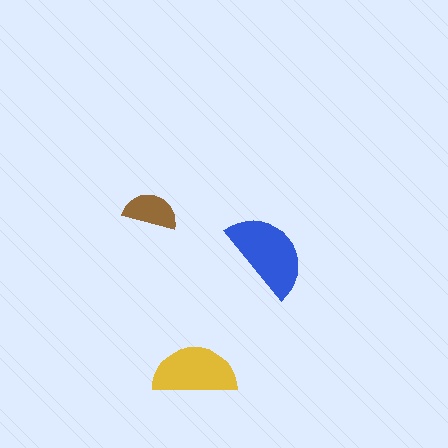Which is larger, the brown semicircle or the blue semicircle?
The blue one.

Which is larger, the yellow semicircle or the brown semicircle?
The yellow one.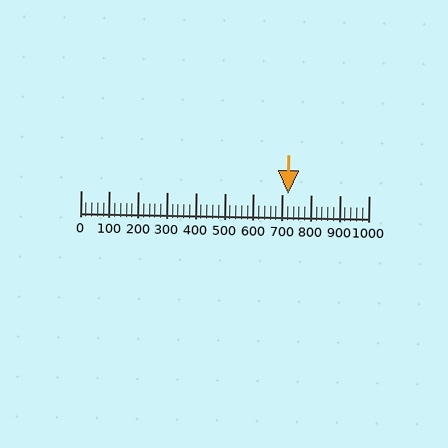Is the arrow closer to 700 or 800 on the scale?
The arrow is closer to 700.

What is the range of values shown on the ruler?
The ruler shows values from 0 to 1000.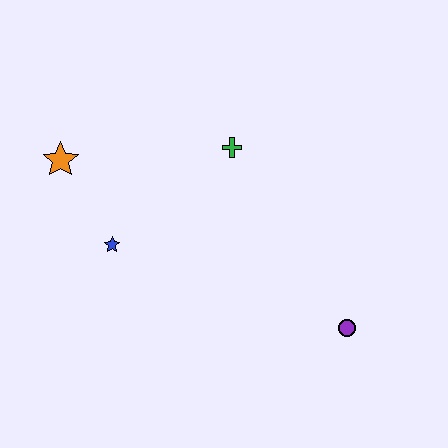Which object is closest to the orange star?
The blue star is closest to the orange star.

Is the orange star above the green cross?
No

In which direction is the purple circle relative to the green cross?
The purple circle is below the green cross.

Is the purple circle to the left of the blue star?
No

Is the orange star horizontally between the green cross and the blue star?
No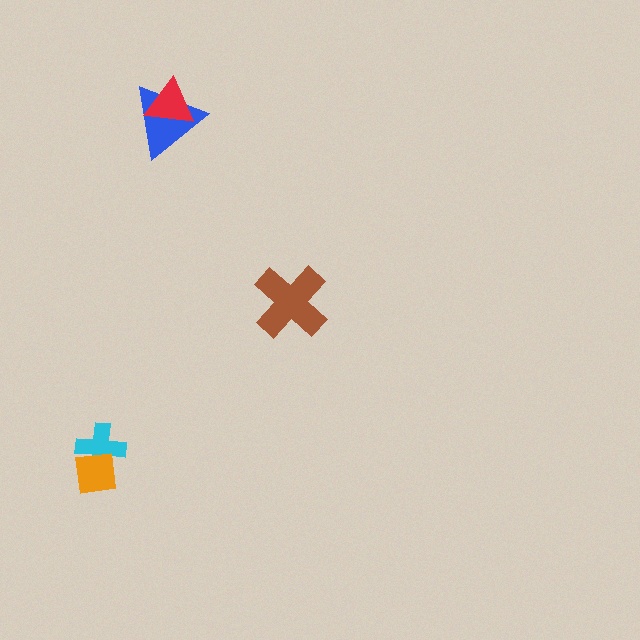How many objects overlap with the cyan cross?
1 object overlaps with the cyan cross.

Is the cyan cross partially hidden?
Yes, it is partially covered by another shape.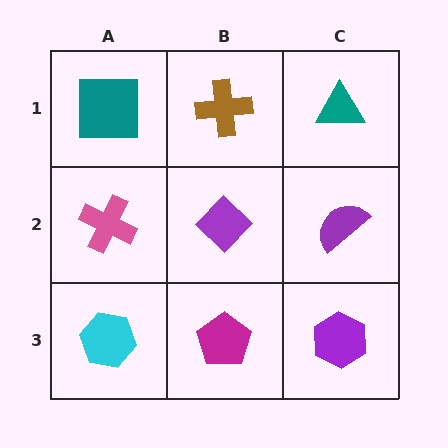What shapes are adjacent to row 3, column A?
A pink cross (row 2, column A), a magenta pentagon (row 3, column B).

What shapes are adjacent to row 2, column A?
A teal square (row 1, column A), a cyan hexagon (row 3, column A), a purple diamond (row 2, column B).